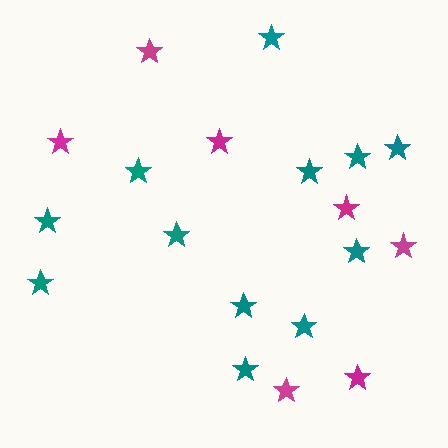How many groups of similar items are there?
There are 2 groups: one group of magenta stars (7) and one group of teal stars (12).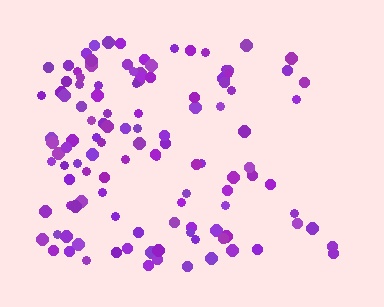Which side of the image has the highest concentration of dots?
The left.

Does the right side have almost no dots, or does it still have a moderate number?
Still a moderate number, just noticeably fewer than the left.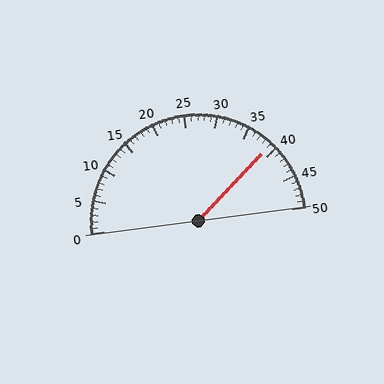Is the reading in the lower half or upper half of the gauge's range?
The reading is in the upper half of the range (0 to 50).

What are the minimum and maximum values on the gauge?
The gauge ranges from 0 to 50.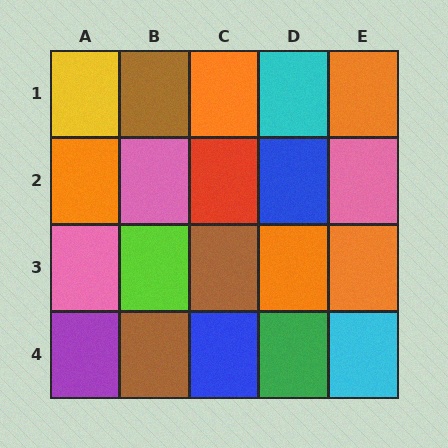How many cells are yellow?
1 cell is yellow.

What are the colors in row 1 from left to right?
Yellow, brown, orange, cyan, orange.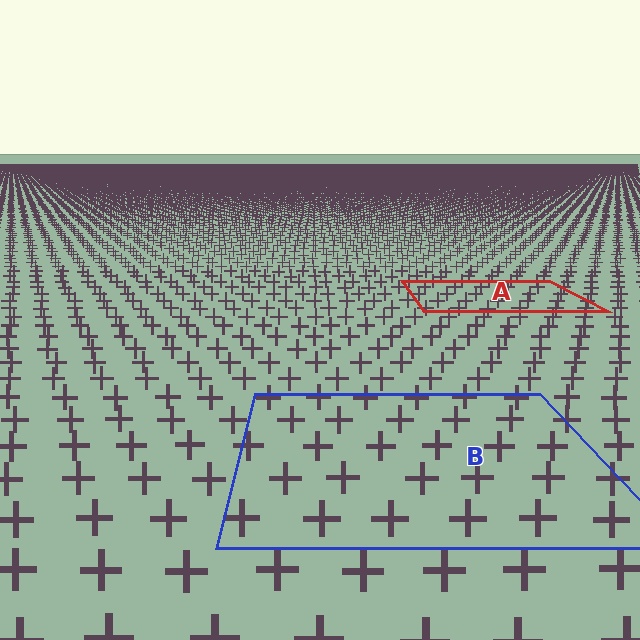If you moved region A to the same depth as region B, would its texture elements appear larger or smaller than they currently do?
They would appear larger. At a closer depth, the same texture elements are projected at a bigger on-screen size.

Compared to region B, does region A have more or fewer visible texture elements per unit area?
Region A has more texture elements per unit area — they are packed more densely because it is farther away.